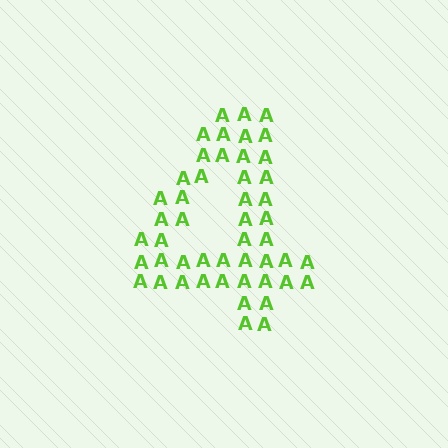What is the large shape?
The large shape is the digit 4.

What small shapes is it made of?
It is made of small letter A's.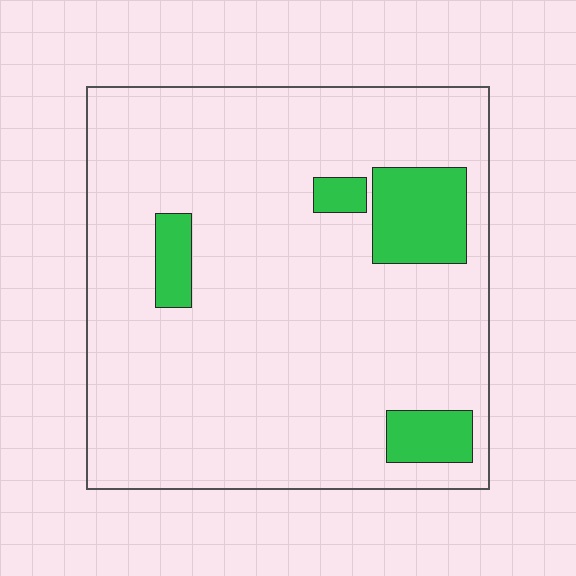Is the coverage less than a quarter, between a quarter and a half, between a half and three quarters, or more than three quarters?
Less than a quarter.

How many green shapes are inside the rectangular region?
4.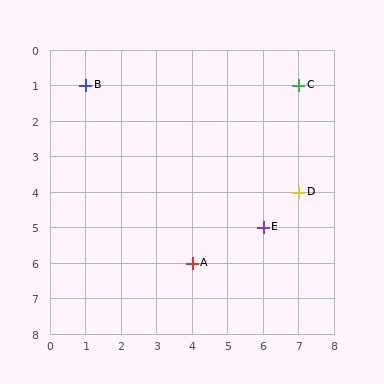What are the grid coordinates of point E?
Point E is at grid coordinates (6, 5).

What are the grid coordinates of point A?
Point A is at grid coordinates (4, 6).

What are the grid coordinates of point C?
Point C is at grid coordinates (7, 1).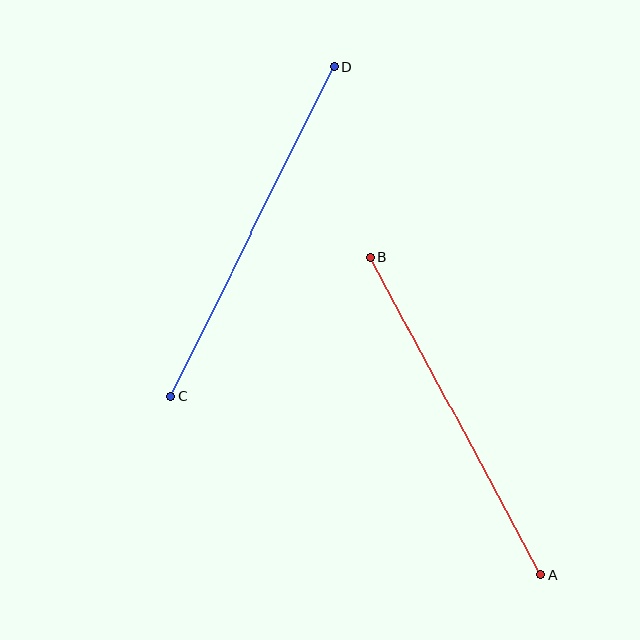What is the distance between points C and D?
The distance is approximately 368 pixels.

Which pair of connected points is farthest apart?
Points C and D are farthest apart.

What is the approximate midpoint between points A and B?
The midpoint is at approximately (456, 416) pixels.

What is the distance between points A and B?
The distance is approximately 361 pixels.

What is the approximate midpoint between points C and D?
The midpoint is at approximately (253, 231) pixels.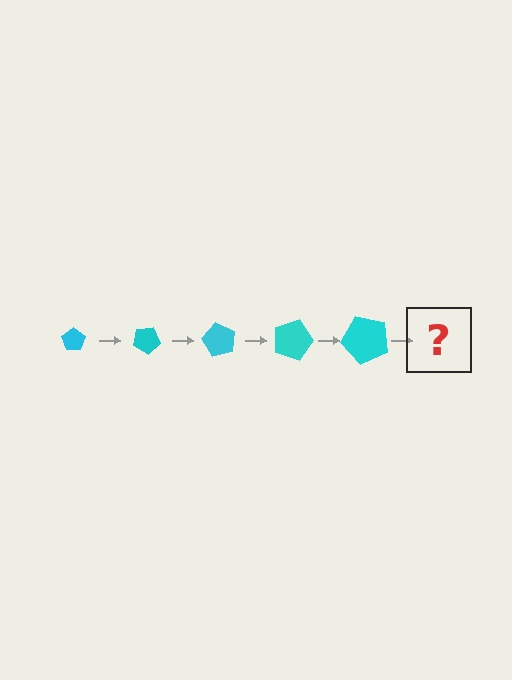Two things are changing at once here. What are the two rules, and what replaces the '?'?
The two rules are that the pentagon grows larger each step and it rotates 30 degrees each step. The '?' should be a pentagon, larger than the previous one and rotated 150 degrees from the start.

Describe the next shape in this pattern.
It should be a pentagon, larger than the previous one and rotated 150 degrees from the start.